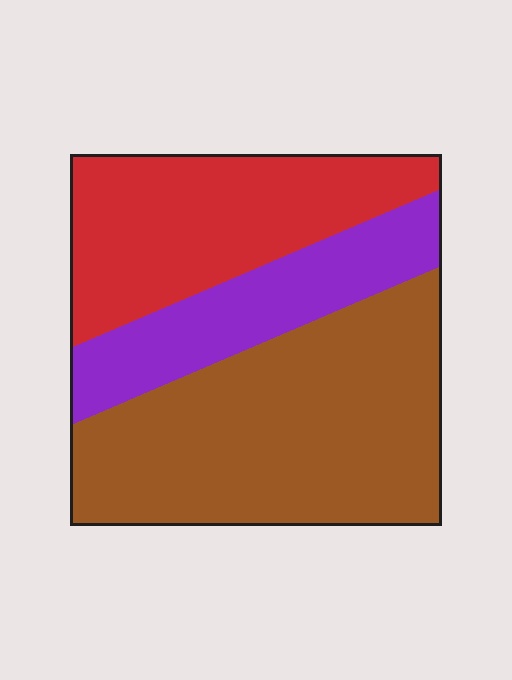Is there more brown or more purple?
Brown.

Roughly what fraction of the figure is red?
Red takes up about one third (1/3) of the figure.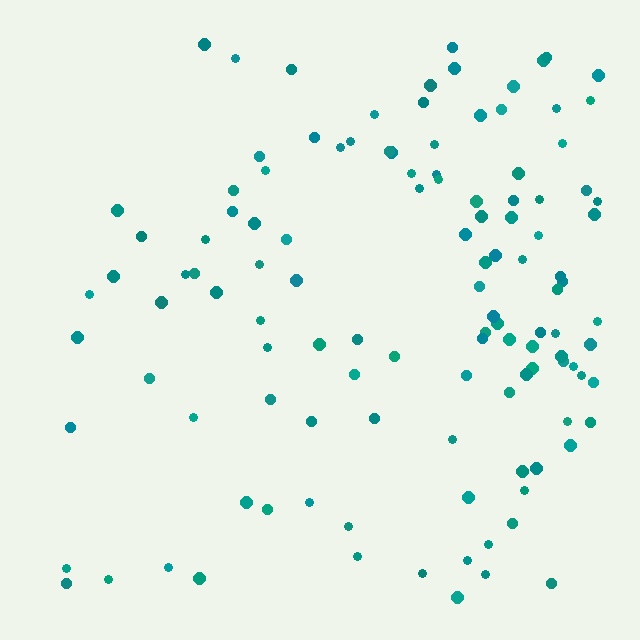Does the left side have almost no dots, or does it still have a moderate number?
Still a moderate number, just noticeably fewer than the right.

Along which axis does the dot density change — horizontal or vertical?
Horizontal.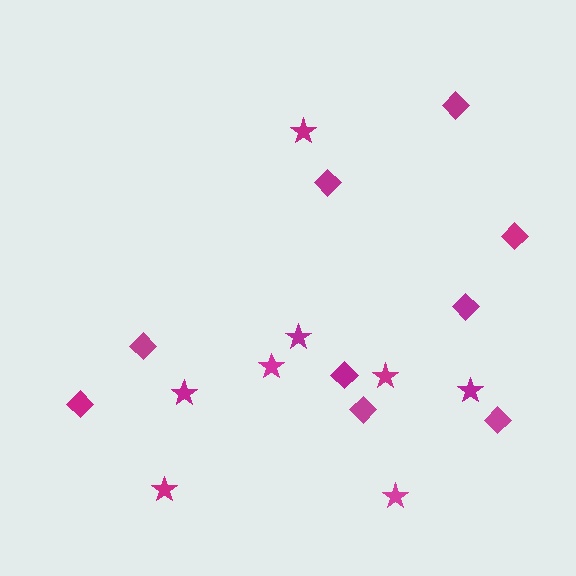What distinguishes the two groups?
There are 2 groups: one group of stars (8) and one group of diamonds (9).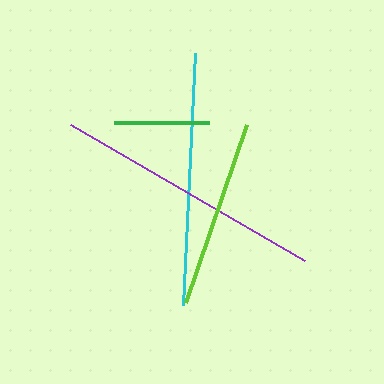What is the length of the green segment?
The green segment is approximately 95 pixels long.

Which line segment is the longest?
The purple line is the longest at approximately 271 pixels.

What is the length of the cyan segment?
The cyan segment is approximately 252 pixels long.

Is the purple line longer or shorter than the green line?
The purple line is longer than the green line.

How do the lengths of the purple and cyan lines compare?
The purple and cyan lines are approximately the same length.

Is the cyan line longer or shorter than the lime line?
The cyan line is longer than the lime line.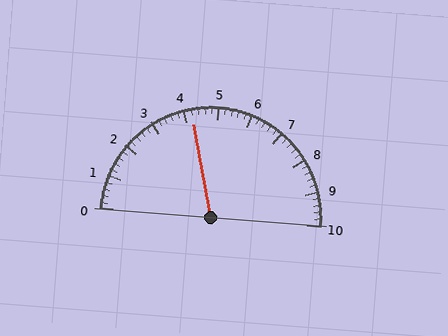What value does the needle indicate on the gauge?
The needle indicates approximately 4.2.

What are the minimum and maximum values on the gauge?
The gauge ranges from 0 to 10.